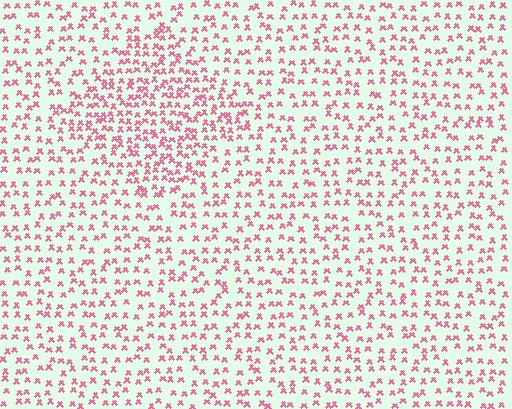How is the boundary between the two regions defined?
The boundary is defined by a change in element density (approximately 1.7x ratio). All elements are the same color, size, and shape.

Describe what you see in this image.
The image contains small pink elements arranged at two different densities. A diamond-shaped region is visible where the elements are more densely packed than the surrounding area.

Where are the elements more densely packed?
The elements are more densely packed inside the diamond boundary.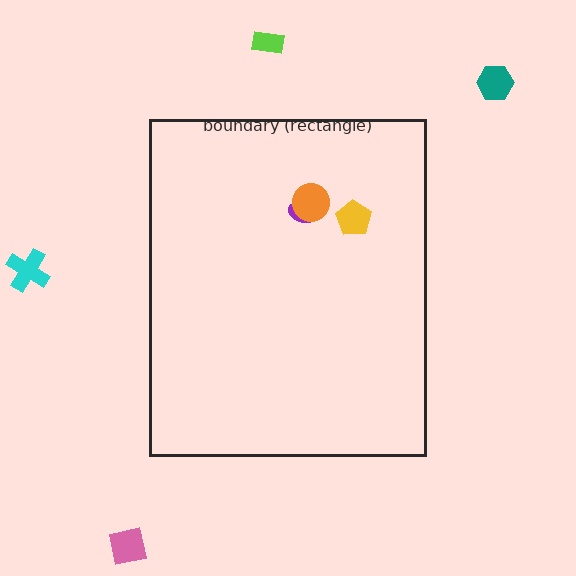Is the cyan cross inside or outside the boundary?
Outside.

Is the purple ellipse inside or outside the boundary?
Inside.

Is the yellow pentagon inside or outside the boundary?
Inside.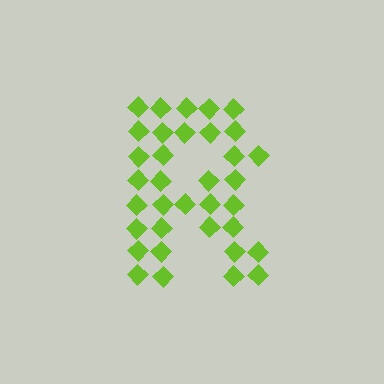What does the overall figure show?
The overall figure shows the letter R.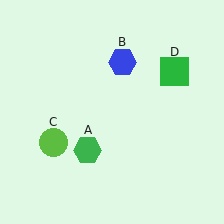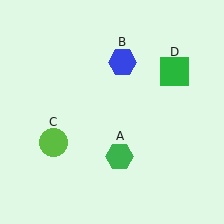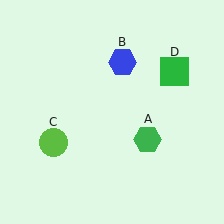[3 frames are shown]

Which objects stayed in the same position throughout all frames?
Blue hexagon (object B) and lime circle (object C) and green square (object D) remained stationary.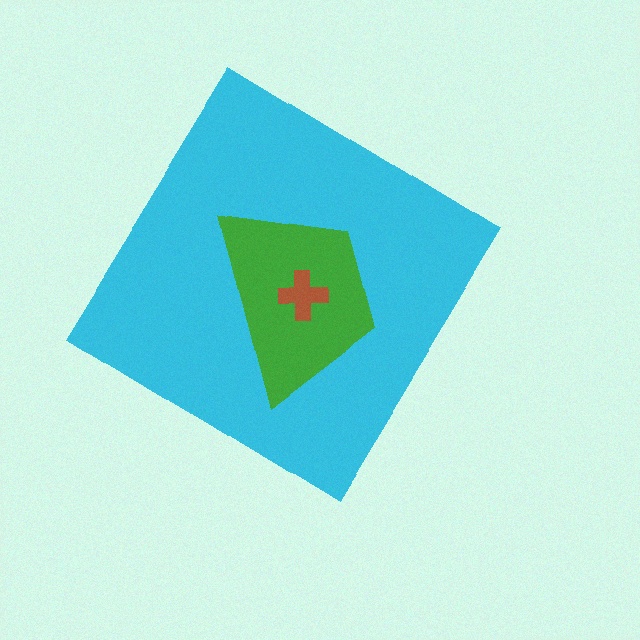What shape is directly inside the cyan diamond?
The green trapezoid.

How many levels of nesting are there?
3.